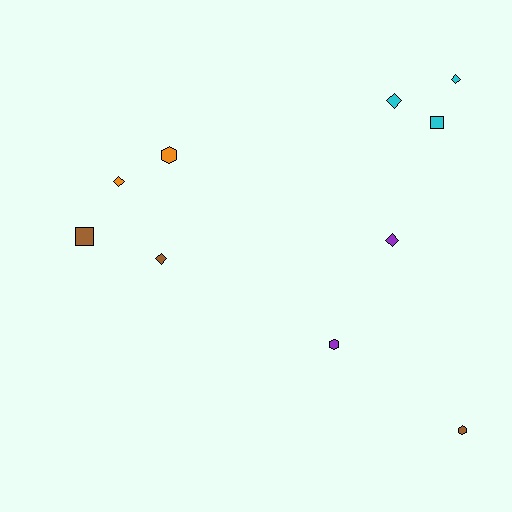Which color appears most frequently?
Brown, with 3 objects.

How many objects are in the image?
There are 10 objects.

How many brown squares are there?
There is 1 brown square.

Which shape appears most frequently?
Diamond, with 5 objects.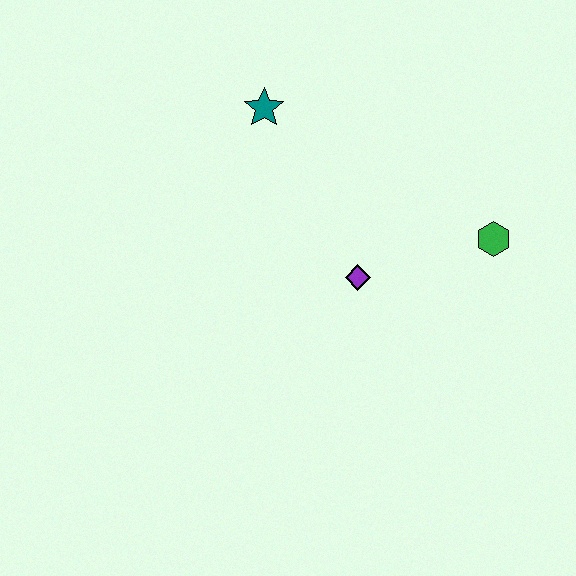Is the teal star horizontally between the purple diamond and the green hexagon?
No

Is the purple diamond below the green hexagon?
Yes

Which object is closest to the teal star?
The purple diamond is closest to the teal star.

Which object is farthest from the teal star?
The green hexagon is farthest from the teal star.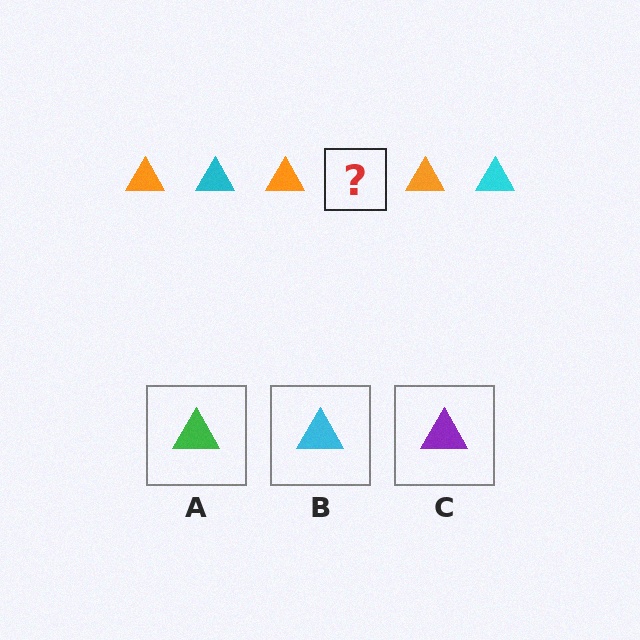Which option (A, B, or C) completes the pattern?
B.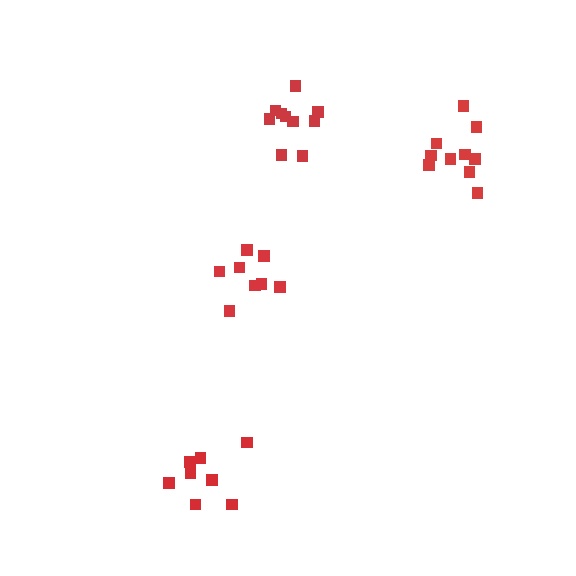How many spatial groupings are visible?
There are 4 spatial groupings.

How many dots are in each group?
Group 1: 8 dots, Group 2: 10 dots, Group 3: 10 dots, Group 4: 8 dots (36 total).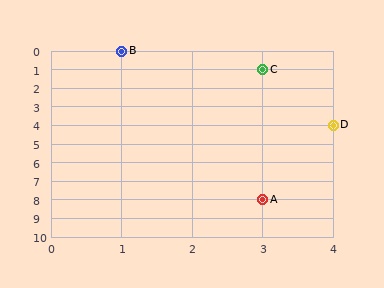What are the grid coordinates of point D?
Point D is at grid coordinates (4, 4).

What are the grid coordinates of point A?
Point A is at grid coordinates (3, 8).